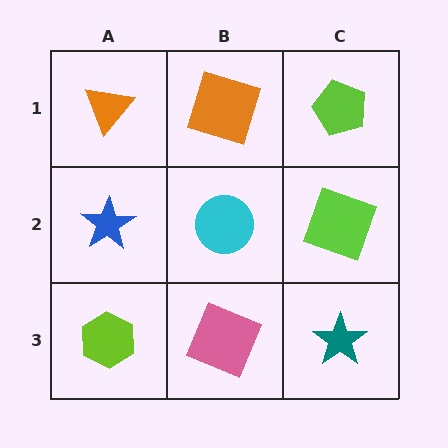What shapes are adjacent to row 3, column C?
A lime square (row 2, column C), a pink square (row 3, column B).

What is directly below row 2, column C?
A teal star.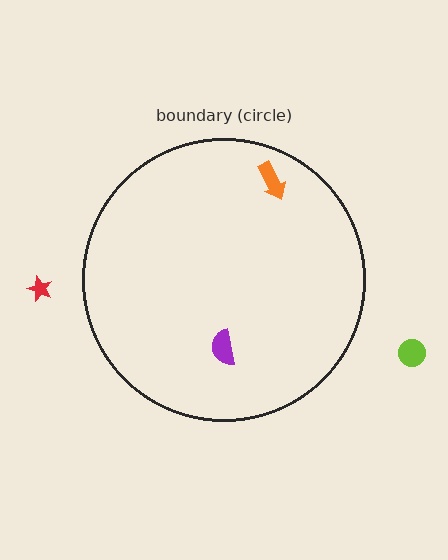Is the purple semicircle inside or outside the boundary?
Inside.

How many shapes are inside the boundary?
2 inside, 2 outside.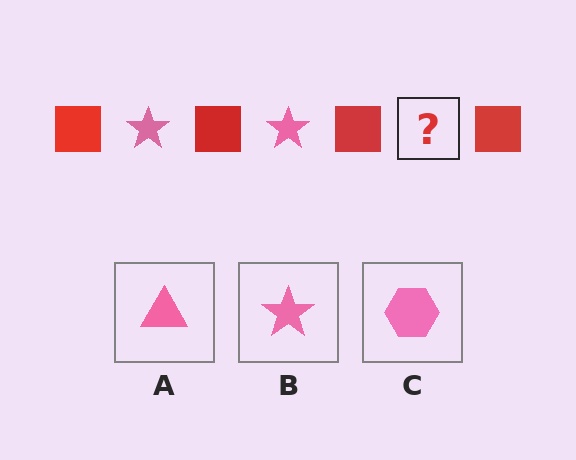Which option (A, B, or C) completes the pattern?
B.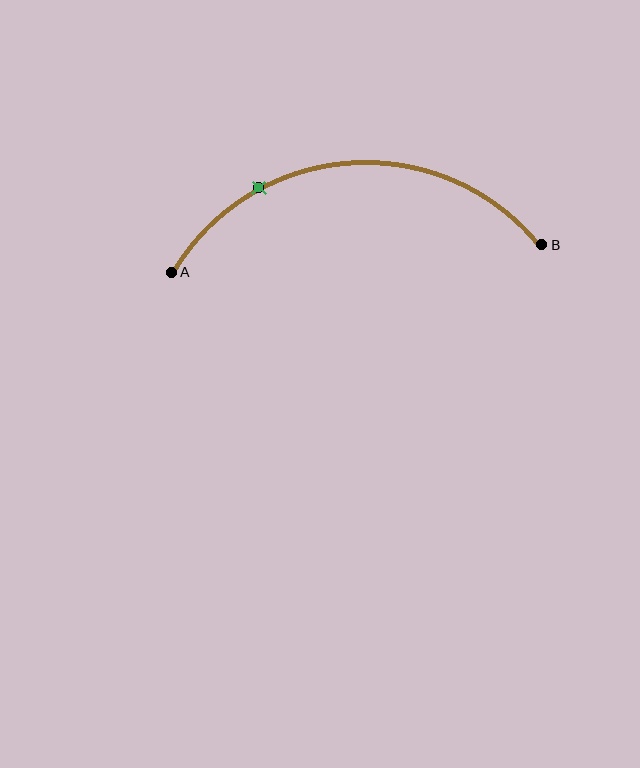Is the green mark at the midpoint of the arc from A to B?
No. The green mark lies on the arc but is closer to endpoint A. The arc midpoint would be at the point on the curve equidistant along the arc from both A and B.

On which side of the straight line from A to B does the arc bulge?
The arc bulges above the straight line connecting A and B.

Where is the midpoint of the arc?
The arc midpoint is the point on the curve farthest from the straight line joining A and B. It sits above that line.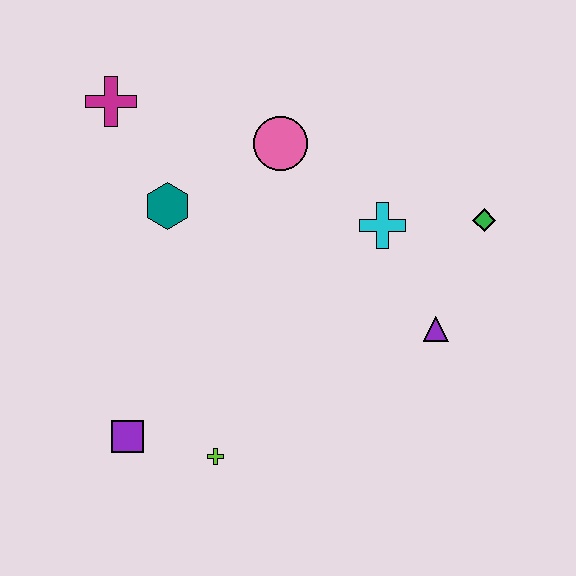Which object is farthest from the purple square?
The green diamond is farthest from the purple square.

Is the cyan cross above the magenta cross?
No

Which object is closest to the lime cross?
The purple square is closest to the lime cross.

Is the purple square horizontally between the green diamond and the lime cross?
No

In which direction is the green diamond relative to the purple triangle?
The green diamond is above the purple triangle.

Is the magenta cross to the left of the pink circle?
Yes